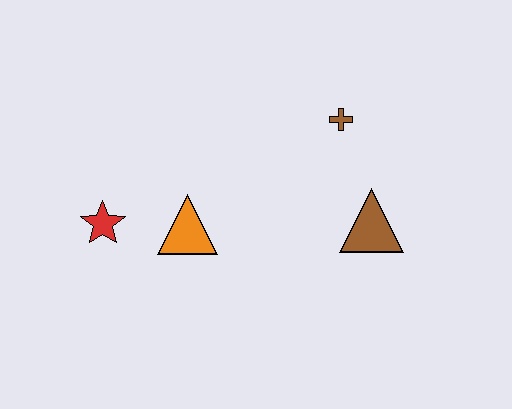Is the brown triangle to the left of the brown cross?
No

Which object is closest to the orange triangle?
The red star is closest to the orange triangle.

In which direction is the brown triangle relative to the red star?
The brown triangle is to the right of the red star.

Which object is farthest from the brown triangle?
The red star is farthest from the brown triangle.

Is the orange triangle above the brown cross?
No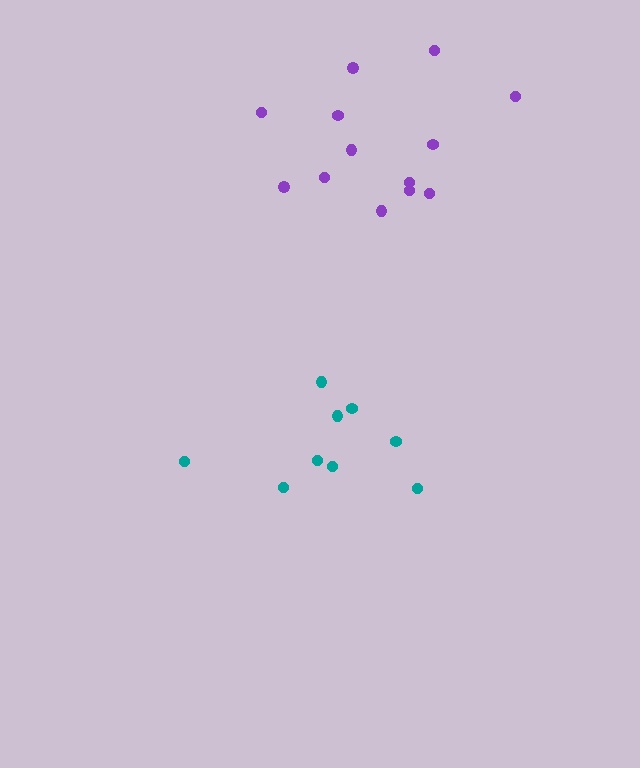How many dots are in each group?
Group 1: 13 dots, Group 2: 9 dots (22 total).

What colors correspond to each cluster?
The clusters are colored: purple, teal.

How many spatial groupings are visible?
There are 2 spatial groupings.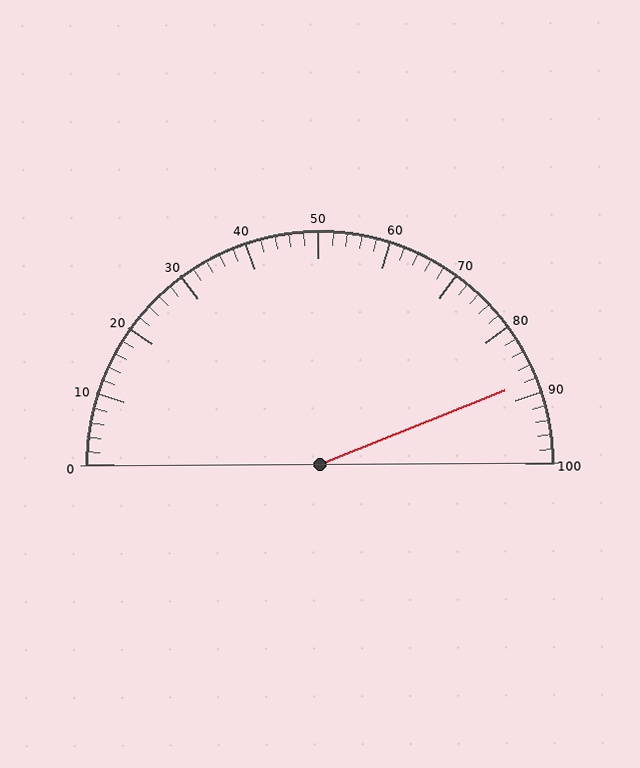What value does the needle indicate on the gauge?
The needle indicates approximately 88.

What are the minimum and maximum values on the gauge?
The gauge ranges from 0 to 100.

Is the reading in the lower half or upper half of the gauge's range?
The reading is in the upper half of the range (0 to 100).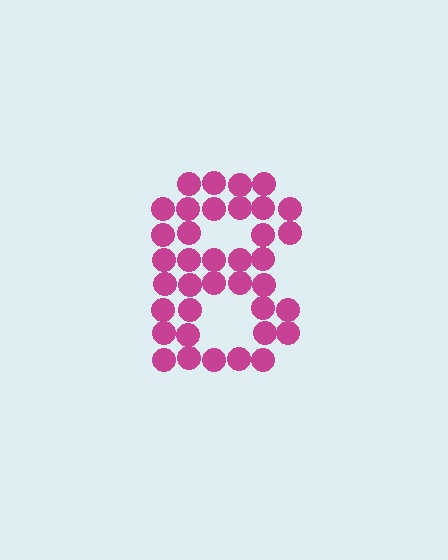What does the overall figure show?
The overall figure shows the digit 8.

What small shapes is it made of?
It is made of small circles.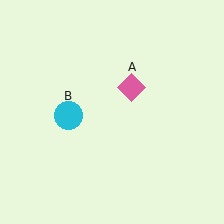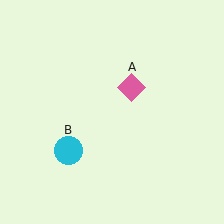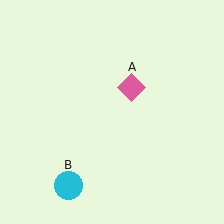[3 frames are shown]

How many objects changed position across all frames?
1 object changed position: cyan circle (object B).